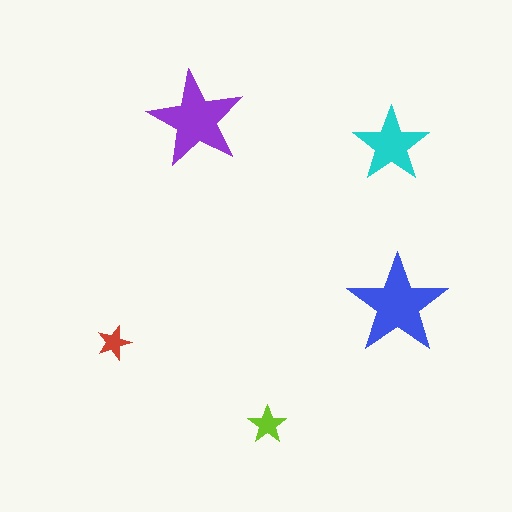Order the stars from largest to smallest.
the blue one, the purple one, the cyan one, the lime one, the red one.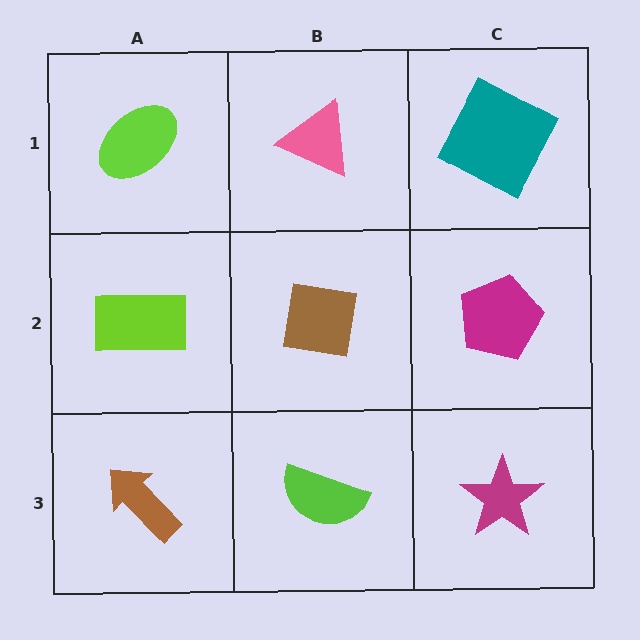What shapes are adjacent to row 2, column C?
A teal square (row 1, column C), a magenta star (row 3, column C), a brown square (row 2, column B).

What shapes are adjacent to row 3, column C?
A magenta pentagon (row 2, column C), a lime semicircle (row 3, column B).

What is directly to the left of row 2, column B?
A lime rectangle.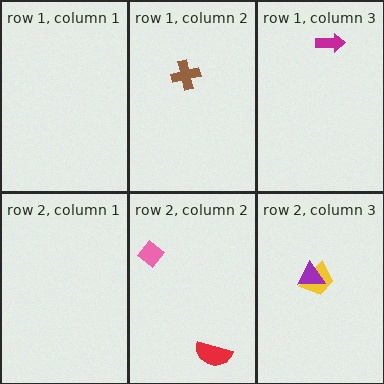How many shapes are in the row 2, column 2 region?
2.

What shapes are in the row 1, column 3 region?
The magenta arrow.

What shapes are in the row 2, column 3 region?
The yellow trapezoid, the purple triangle.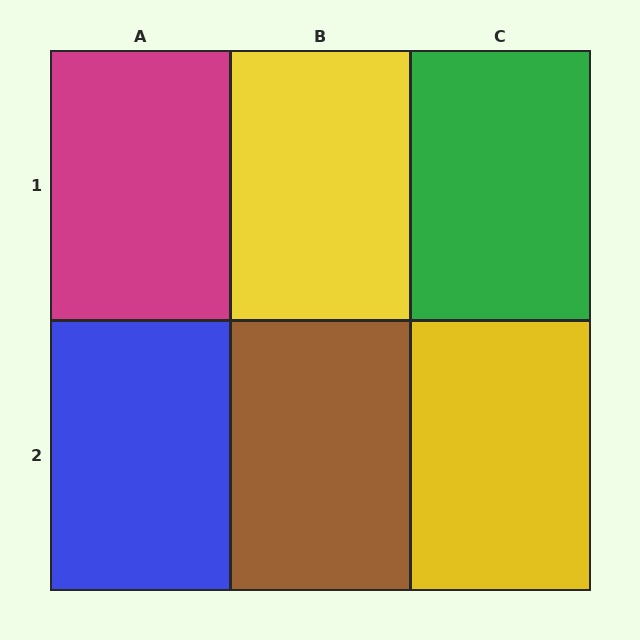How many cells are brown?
1 cell is brown.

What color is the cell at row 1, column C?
Green.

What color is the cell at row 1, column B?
Yellow.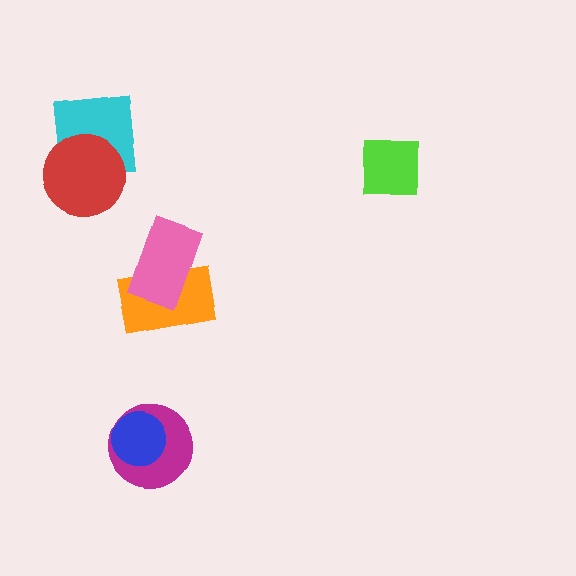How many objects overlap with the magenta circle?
1 object overlaps with the magenta circle.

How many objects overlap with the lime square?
0 objects overlap with the lime square.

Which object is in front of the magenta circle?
The blue circle is in front of the magenta circle.